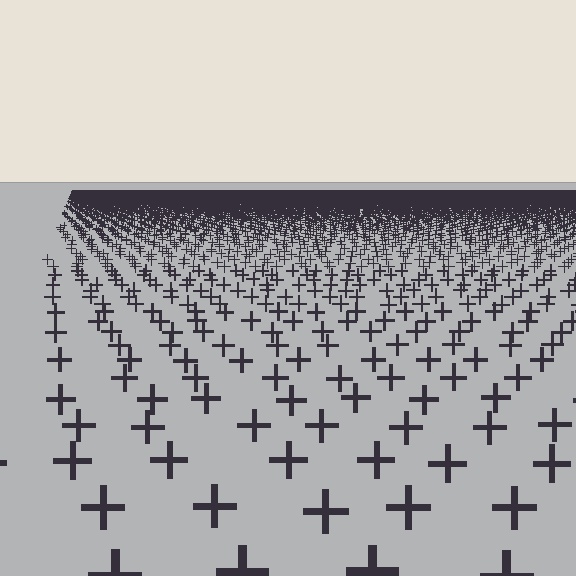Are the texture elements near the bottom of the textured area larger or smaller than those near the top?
Larger. Near the bottom, elements are closer to the viewer and appear at a bigger on-screen size.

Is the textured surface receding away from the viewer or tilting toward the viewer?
The surface is receding away from the viewer. Texture elements get smaller and denser toward the top.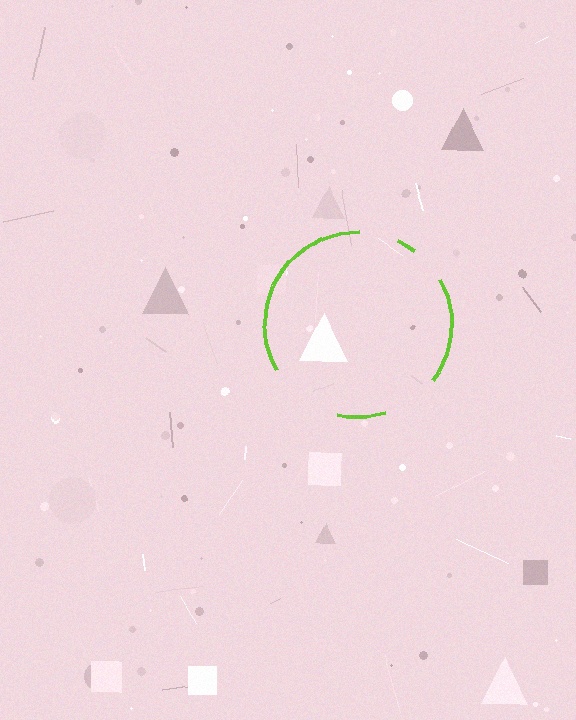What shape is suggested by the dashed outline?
The dashed outline suggests a circle.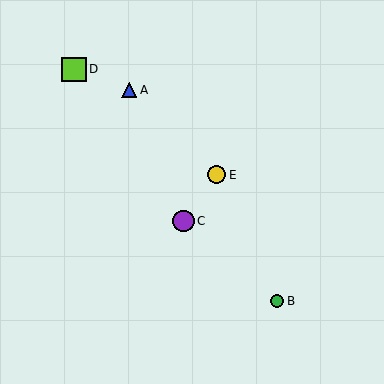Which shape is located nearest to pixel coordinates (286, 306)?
The green circle (labeled B) at (277, 301) is nearest to that location.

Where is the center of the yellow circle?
The center of the yellow circle is at (217, 175).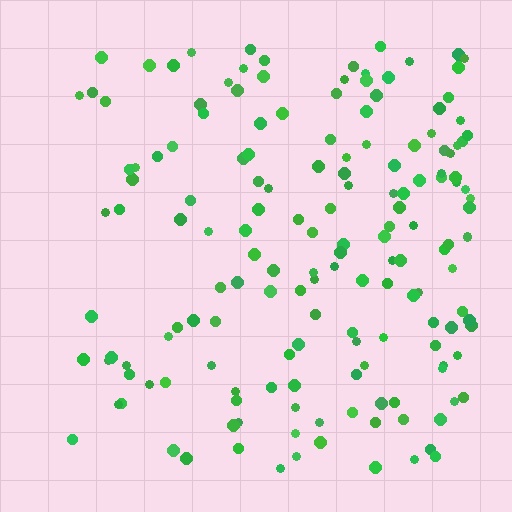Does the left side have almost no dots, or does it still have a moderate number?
Still a moderate number, just noticeably fewer than the right.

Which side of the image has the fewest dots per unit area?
The left.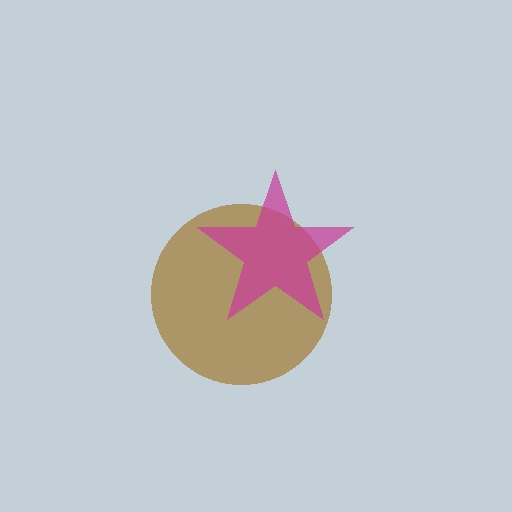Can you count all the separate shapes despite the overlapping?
Yes, there are 2 separate shapes.